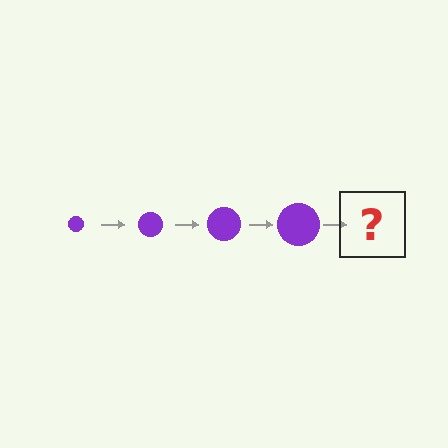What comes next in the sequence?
The next element should be a purple circle, larger than the previous one.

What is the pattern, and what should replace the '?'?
The pattern is that the circle gets progressively larger each step. The '?' should be a purple circle, larger than the previous one.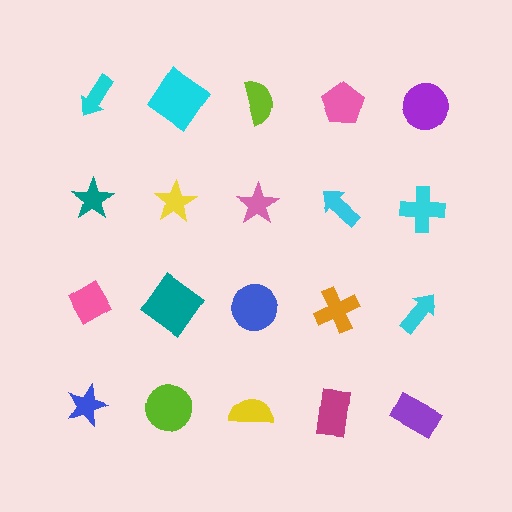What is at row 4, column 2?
A lime circle.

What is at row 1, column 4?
A pink pentagon.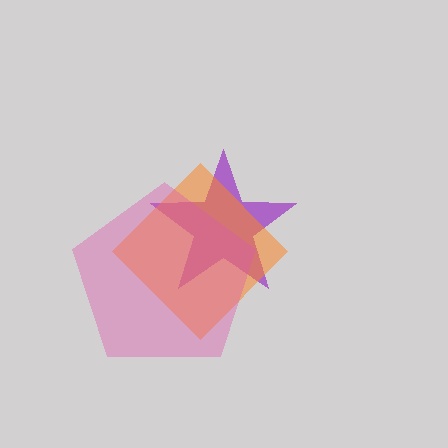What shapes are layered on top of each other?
The layered shapes are: a purple star, an orange diamond, a pink pentagon.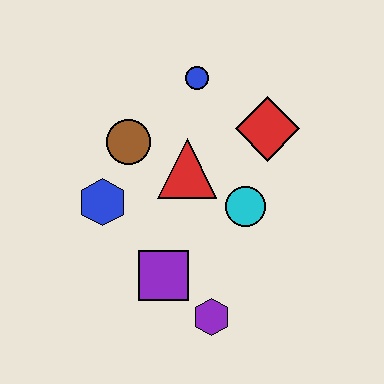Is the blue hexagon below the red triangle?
Yes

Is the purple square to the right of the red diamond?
No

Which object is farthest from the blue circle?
The purple hexagon is farthest from the blue circle.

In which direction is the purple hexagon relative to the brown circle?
The purple hexagon is below the brown circle.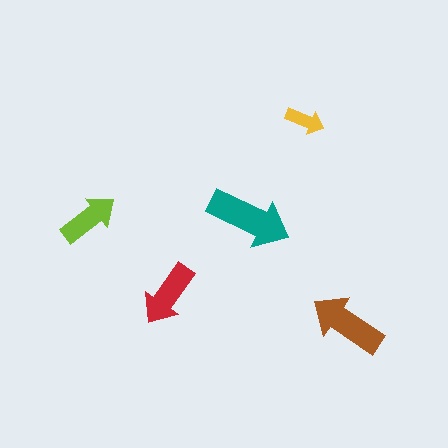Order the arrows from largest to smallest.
the teal one, the brown one, the red one, the lime one, the yellow one.